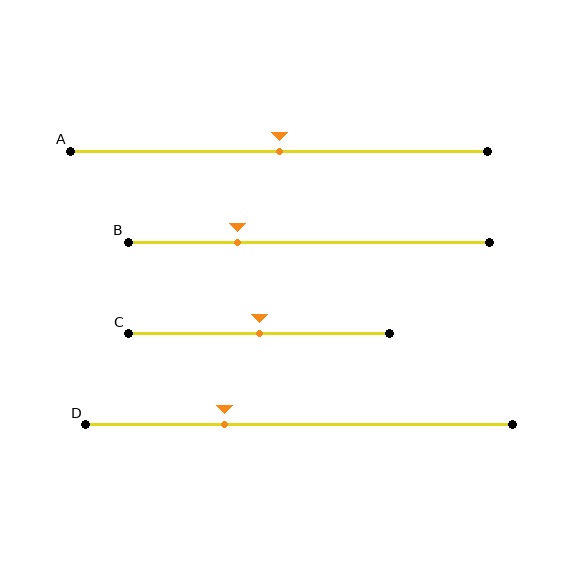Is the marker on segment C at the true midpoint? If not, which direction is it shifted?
Yes, the marker on segment C is at the true midpoint.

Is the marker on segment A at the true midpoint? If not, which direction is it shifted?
Yes, the marker on segment A is at the true midpoint.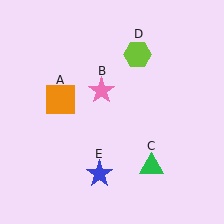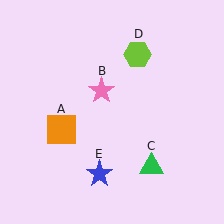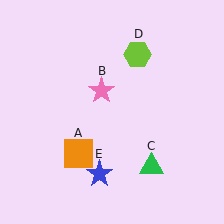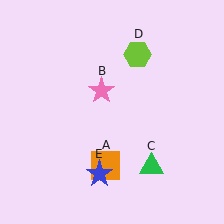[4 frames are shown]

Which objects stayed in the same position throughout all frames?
Pink star (object B) and green triangle (object C) and lime hexagon (object D) and blue star (object E) remained stationary.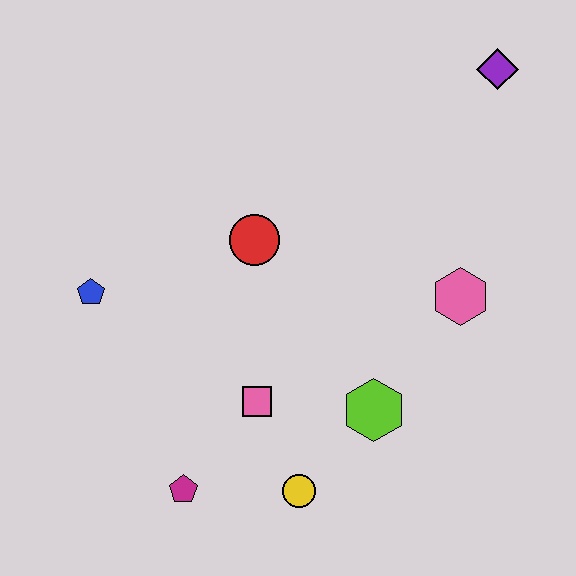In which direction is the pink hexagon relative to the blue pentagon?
The pink hexagon is to the right of the blue pentagon.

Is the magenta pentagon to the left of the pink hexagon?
Yes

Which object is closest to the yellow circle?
The pink square is closest to the yellow circle.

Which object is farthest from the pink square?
The purple diamond is farthest from the pink square.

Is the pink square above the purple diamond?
No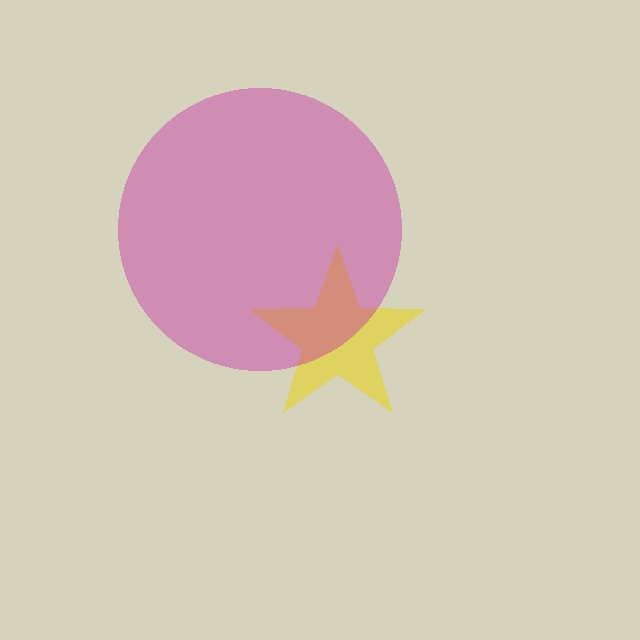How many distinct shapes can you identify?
There are 2 distinct shapes: a yellow star, a magenta circle.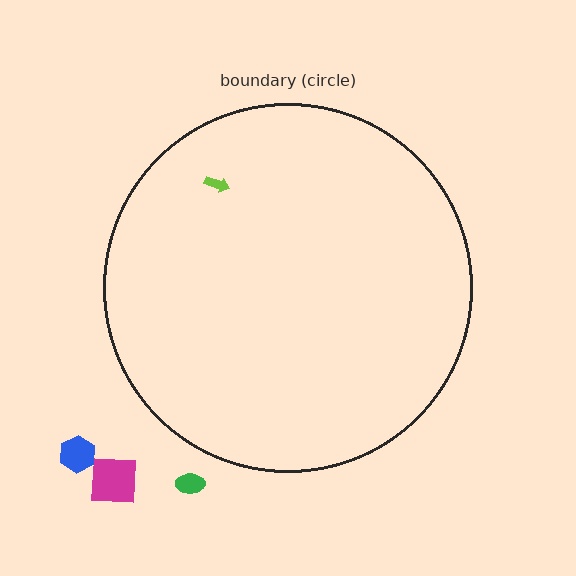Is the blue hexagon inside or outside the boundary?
Outside.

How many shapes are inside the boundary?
1 inside, 3 outside.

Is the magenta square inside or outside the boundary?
Outside.